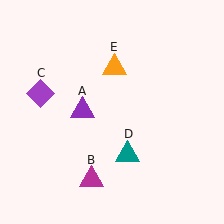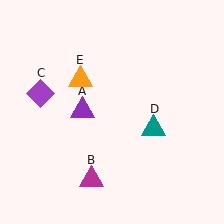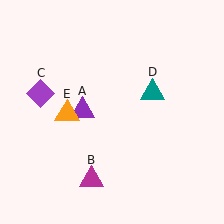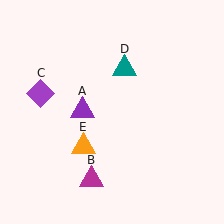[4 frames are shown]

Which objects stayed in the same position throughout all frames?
Purple triangle (object A) and magenta triangle (object B) and purple diamond (object C) remained stationary.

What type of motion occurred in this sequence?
The teal triangle (object D), orange triangle (object E) rotated counterclockwise around the center of the scene.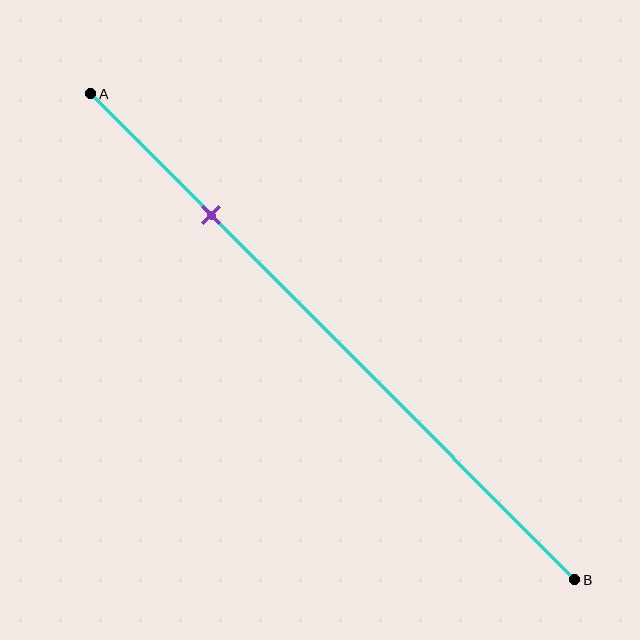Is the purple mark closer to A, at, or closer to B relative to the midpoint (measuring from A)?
The purple mark is closer to point A than the midpoint of segment AB.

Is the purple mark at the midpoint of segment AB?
No, the mark is at about 25% from A, not at the 50% midpoint.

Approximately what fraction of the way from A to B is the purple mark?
The purple mark is approximately 25% of the way from A to B.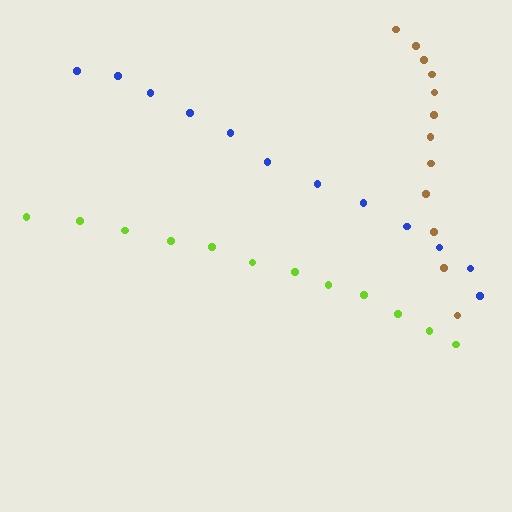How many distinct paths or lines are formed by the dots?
There are 3 distinct paths.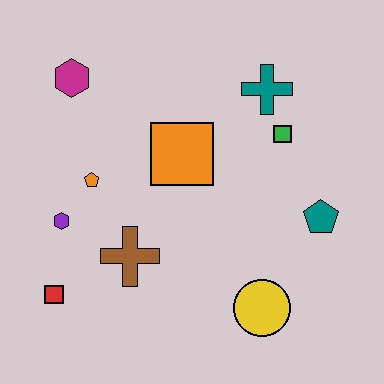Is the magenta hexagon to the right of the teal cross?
No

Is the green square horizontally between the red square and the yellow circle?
No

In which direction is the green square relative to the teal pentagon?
The green square is above the teal pentagon.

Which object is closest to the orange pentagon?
The purple hexagon is closest to the orange pentagon.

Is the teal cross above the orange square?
Yes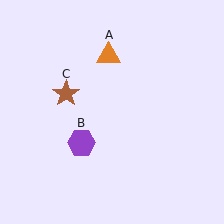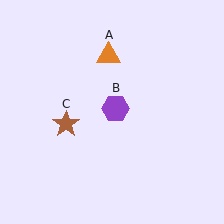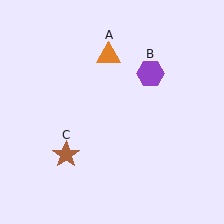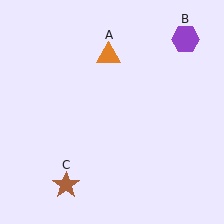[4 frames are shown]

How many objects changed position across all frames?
2 objects changed position: purple hexagon (object B), brown star (object C).